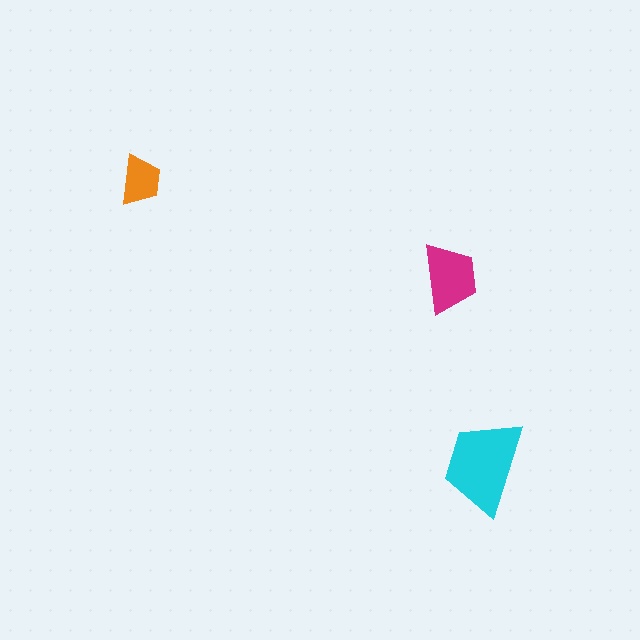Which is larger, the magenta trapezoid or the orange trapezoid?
The magenta one.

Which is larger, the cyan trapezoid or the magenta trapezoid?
The cyan one.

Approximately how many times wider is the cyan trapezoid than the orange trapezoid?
About 2 times wider.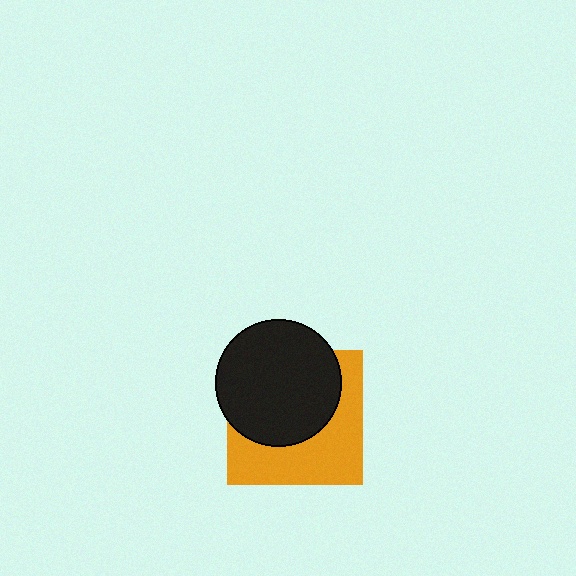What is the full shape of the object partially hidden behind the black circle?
The partially hidden object is an orange square.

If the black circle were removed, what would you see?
You would see the complete orange square.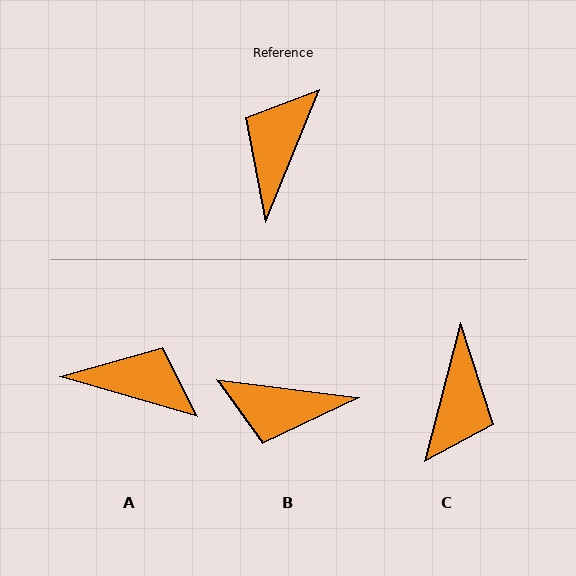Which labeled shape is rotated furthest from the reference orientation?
C, about 172 degrees away.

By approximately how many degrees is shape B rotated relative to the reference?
Approximately 105 degrees counter-clockwise.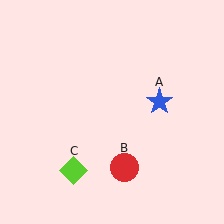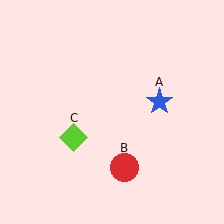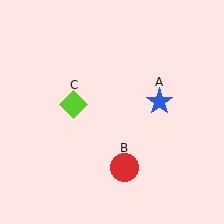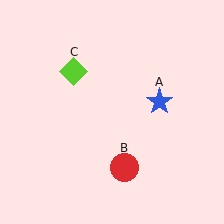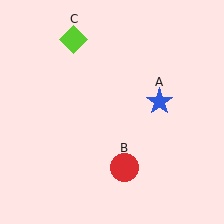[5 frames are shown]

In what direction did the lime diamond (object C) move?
The lime diamond (object C) moved up.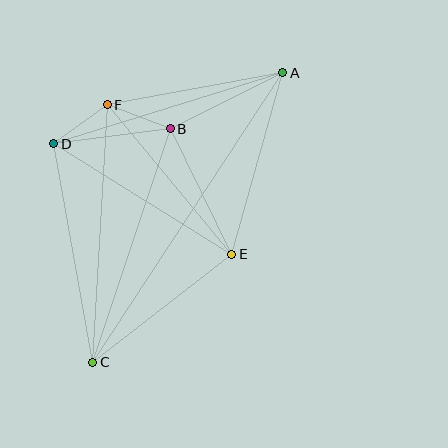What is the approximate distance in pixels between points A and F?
The distance between A and F is approximately 178 pixels.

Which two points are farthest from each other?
Points A and C are farthest from each other.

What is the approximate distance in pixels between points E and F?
The distance between E and F is approximately 194 pixels.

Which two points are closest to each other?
Points D and F are closest to each other.